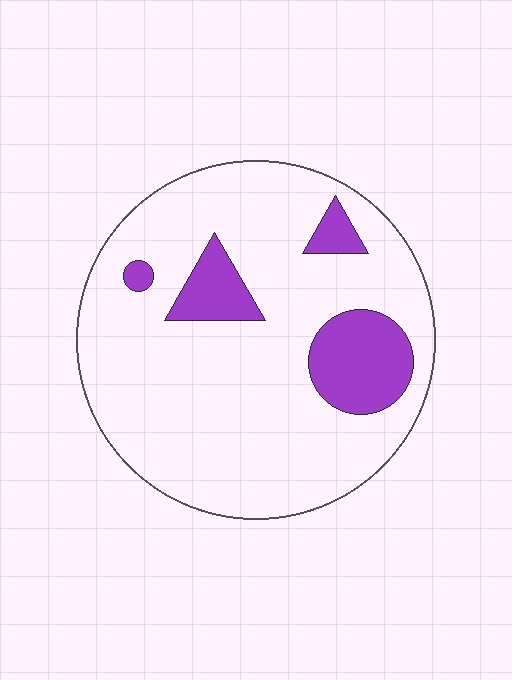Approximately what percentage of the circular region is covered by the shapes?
Approximately 15%.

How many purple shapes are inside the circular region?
4.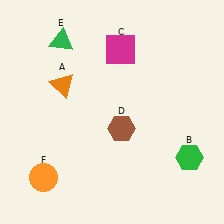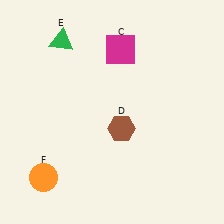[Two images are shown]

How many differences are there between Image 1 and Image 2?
There are 2 differences between the two images.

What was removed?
The green hexagon (B), the orange triangle (A) were removed in Image 2.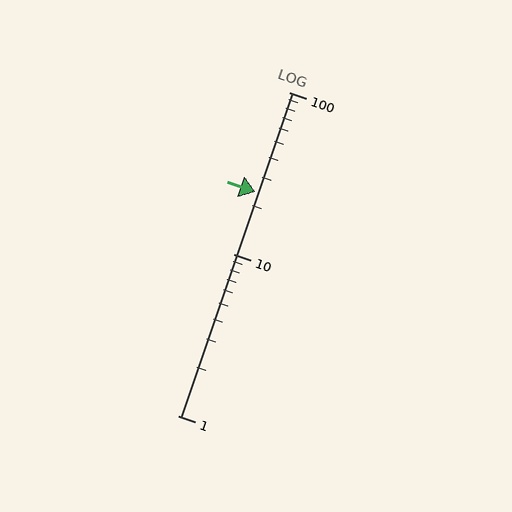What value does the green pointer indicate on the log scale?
The pointer indicates approximately 24.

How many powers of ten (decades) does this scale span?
The scale spans 2 decades, from 1 to 100.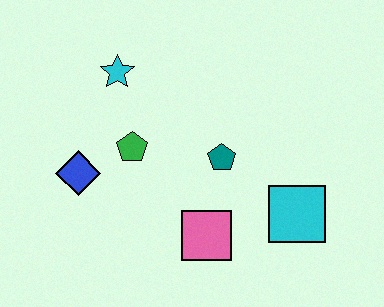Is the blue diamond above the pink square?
Yes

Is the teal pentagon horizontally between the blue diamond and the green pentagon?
No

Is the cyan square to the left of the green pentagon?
No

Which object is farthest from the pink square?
The cyan star is farthest from the pink square.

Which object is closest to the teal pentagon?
The pink square is closest to the teal pentagon.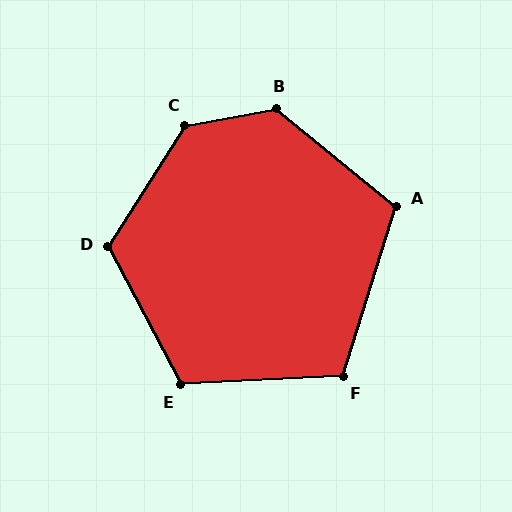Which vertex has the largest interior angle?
C, at approximately 133 degrees.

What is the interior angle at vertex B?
Approximately 130 degrees (obtuse).